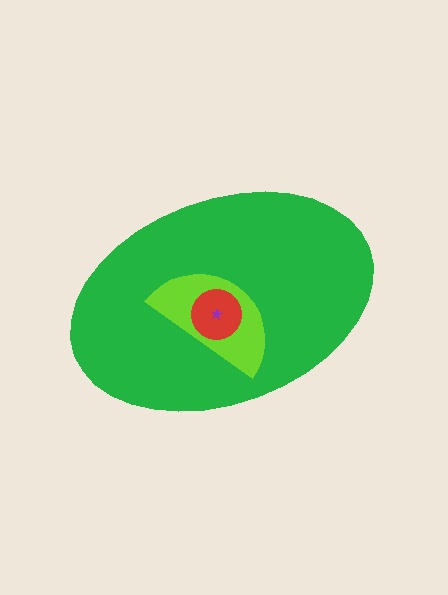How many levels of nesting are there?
4.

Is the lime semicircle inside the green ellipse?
Yes.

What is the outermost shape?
The green ellipse.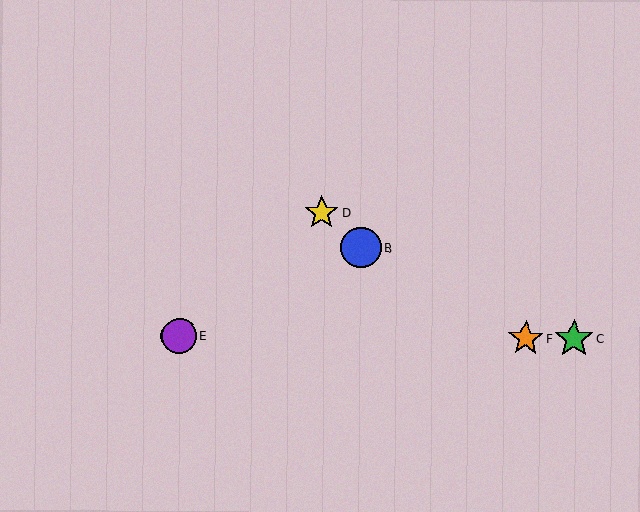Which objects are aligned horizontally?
Objects A, C, E, F are aligned horizontally.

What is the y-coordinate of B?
Object B is at y≈248.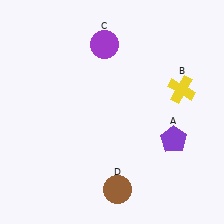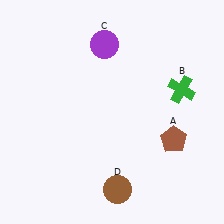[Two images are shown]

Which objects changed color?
A changed from purple to brown. B changed from yellow to green.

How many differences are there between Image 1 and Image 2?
There are 2 differences between the two images.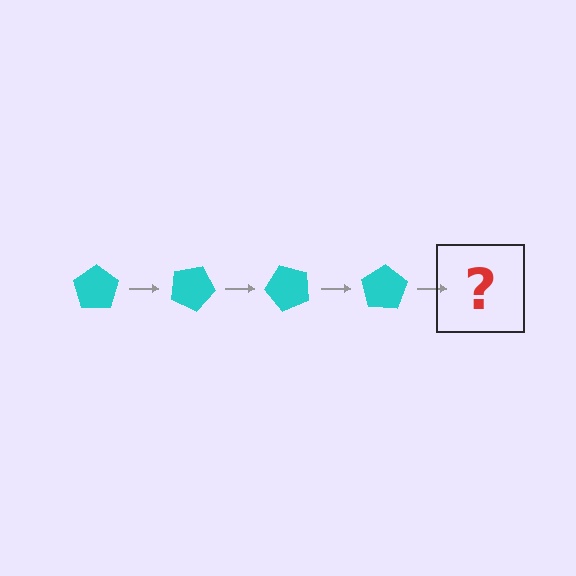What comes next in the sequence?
The next element should be a cyan pentagon rotated 100 degrees.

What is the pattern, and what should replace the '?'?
The pattern is that the pentagon rotates 25 degrees each step. The '?' should be a cyan pentagon rotated 100 degrees.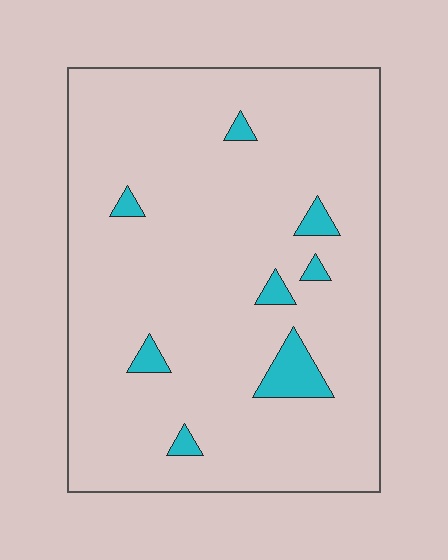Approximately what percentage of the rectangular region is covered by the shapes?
Approximately 5%.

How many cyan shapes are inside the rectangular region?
8.